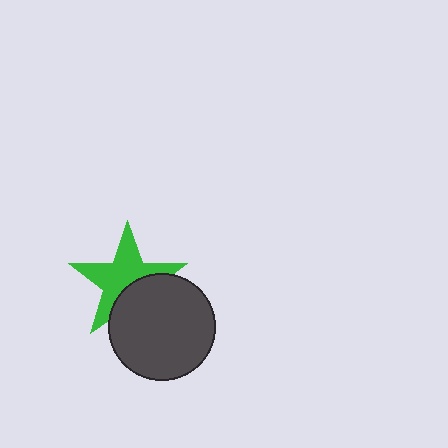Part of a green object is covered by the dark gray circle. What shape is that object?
It is a star.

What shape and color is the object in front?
The object in front is a dark gray circle.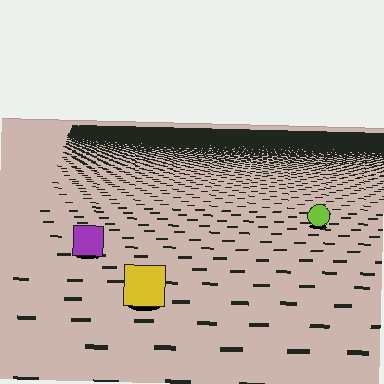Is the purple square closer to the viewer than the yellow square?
No. The yellow square is closer — you can tell from the texture gradient: the ground texture is coarser near it.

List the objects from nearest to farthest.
From nearest to farthest: the yellow square, the purple square, the lime circle.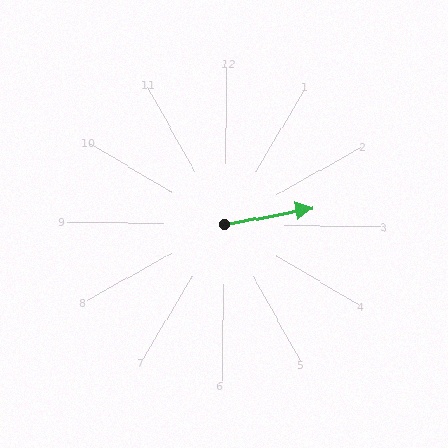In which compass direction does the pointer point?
East.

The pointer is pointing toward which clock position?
Roughly 3 o'clock.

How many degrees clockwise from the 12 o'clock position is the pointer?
Approximately 79 degrees.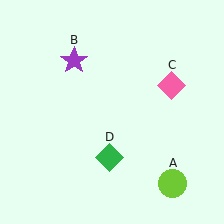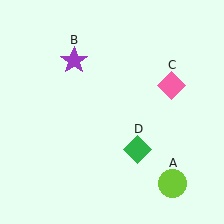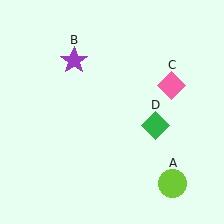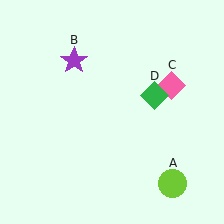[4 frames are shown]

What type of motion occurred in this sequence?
The green diamond (object D) rotated counterclockwise around the center of the scene.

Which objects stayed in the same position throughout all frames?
Lime circle (object A) and purple star (object B) and pink diamond (object C) remained stationary.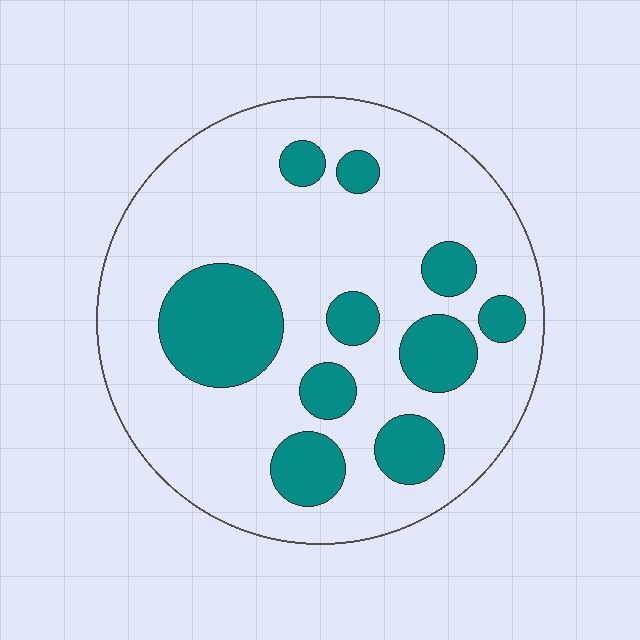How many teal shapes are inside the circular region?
10.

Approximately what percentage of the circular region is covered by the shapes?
Approximately 25%.